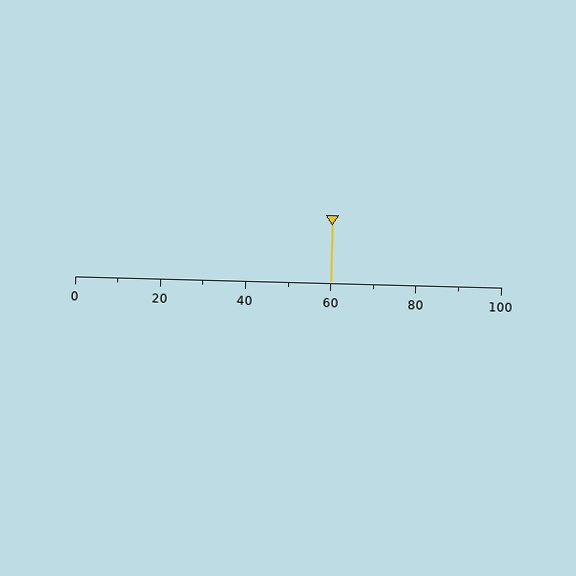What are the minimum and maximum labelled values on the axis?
The axis runs from 0 to 100.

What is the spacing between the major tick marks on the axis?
The major ticks are spaced 20 apart.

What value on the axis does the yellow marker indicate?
The marker indicates approximately 60.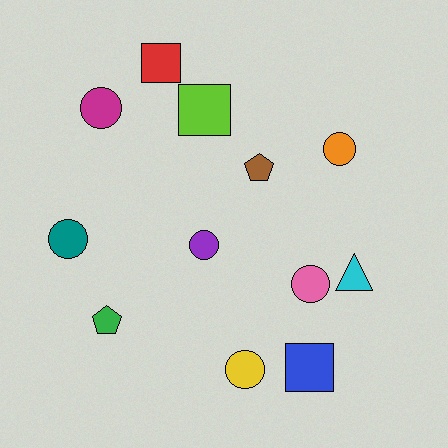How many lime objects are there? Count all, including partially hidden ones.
There is 1 lime object.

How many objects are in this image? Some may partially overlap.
There are 12 objects.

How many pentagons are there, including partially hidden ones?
There are 2 pentagons.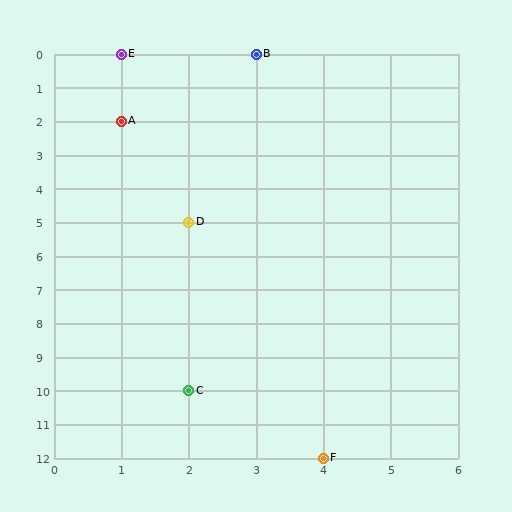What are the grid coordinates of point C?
Point C is at grid coordinates (2, 10).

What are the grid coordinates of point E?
Point E is at grid coordinates (1, 0).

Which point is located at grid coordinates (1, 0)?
Point E is at (1, 0).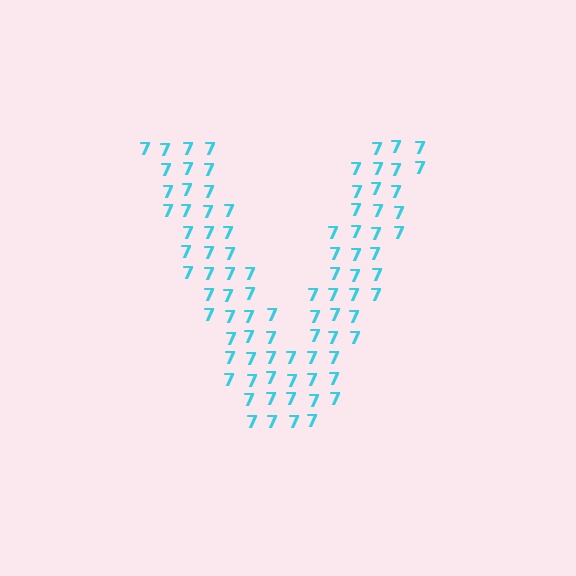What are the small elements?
The small elements are digit 7's.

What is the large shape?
The large shape is the letter V.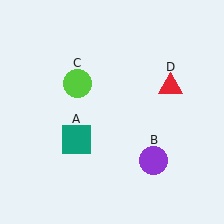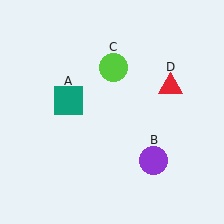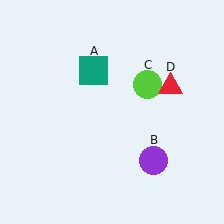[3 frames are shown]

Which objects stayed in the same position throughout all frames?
Purple circle (object B) and red triangle (object D) remained stationary.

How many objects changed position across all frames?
2 objects changed position: teal square (object A), lime circle (object C).